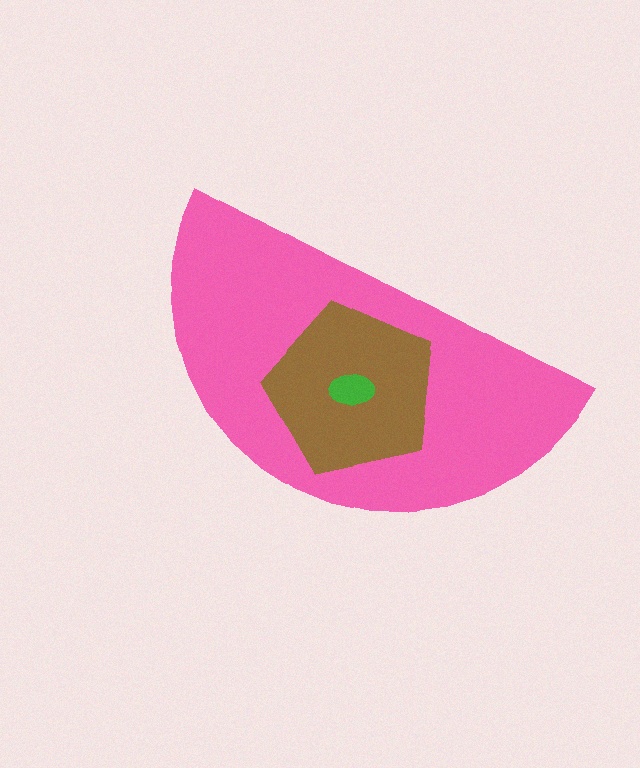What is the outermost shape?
The pink semicircle.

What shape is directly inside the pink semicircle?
The brown pentagon.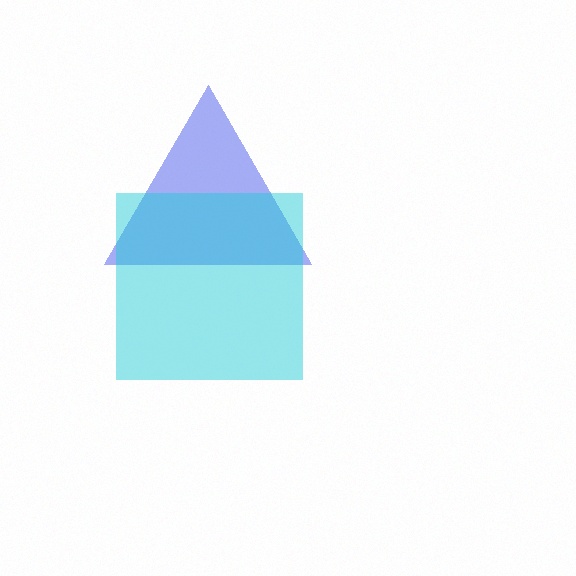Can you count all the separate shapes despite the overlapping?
Yes, there are 2 separate shapes.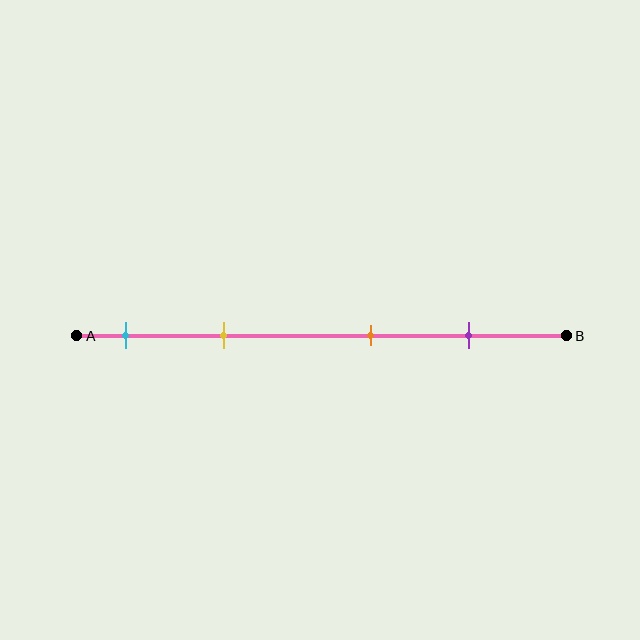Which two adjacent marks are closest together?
The cyan and yellow marks are the closest adjacent pair.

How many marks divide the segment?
There are 4 marks dividing the segment.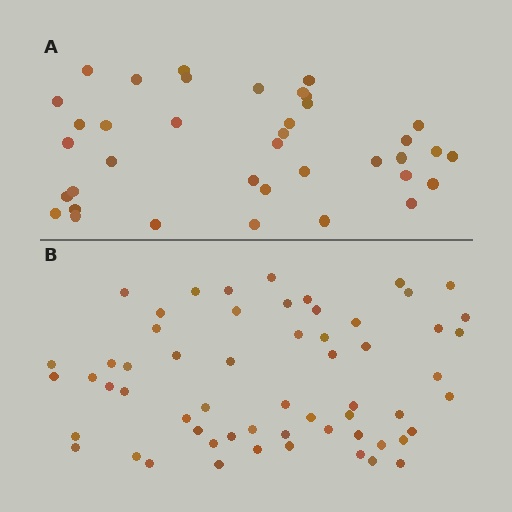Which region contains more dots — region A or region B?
Region B (the bottom region) has more dots.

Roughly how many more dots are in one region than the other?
Region B has approximately 20 more dots than region A.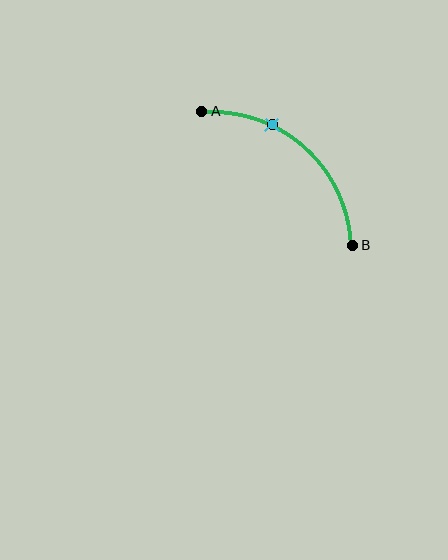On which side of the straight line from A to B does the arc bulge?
The arc bulges above and to the right of the straight line connecting A and B.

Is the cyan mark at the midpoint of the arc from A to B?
No. The cyan mark lies on the arc but is closer to endpoint A. The arc midpoint would be at the point on the curve equidistant along the arc from both A and B.